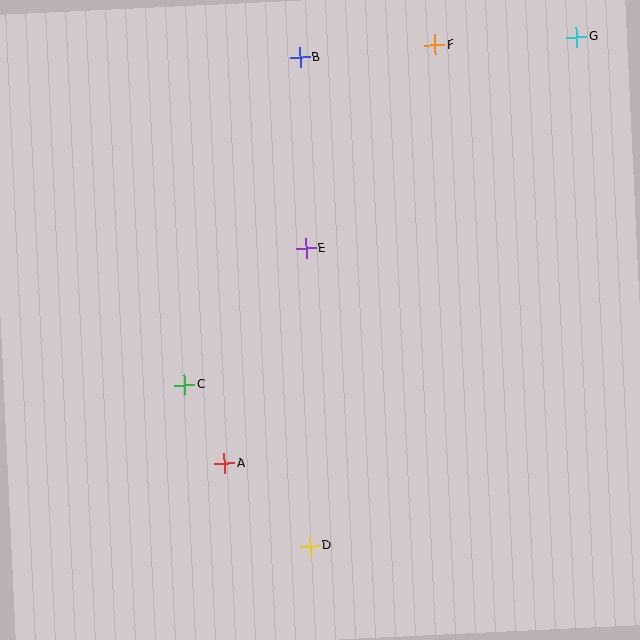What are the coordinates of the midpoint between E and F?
The midpoint between E and F is at (370, 147).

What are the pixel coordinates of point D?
Point D is at (310, 546).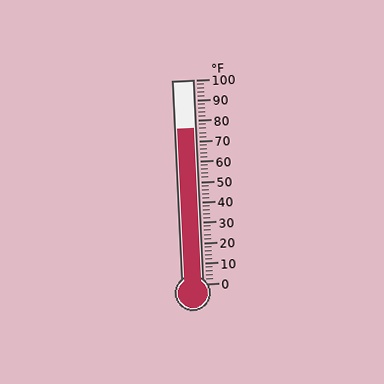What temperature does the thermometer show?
The thermometer shows approximately 76°F.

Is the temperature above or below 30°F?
The temperature is above 30°F.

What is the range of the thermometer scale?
The thermometer scale ranges from 0°F to 100°F.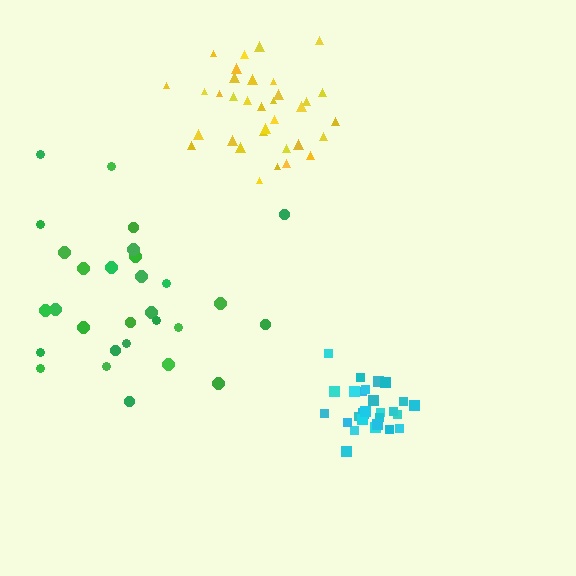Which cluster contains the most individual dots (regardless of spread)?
Yellow (34).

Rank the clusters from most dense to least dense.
cyan, yellow, green.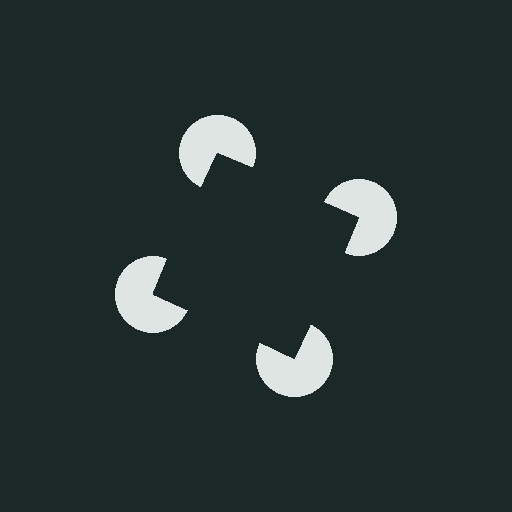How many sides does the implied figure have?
4 sides.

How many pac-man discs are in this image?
There are 4 — one at each vertex of the illusory square.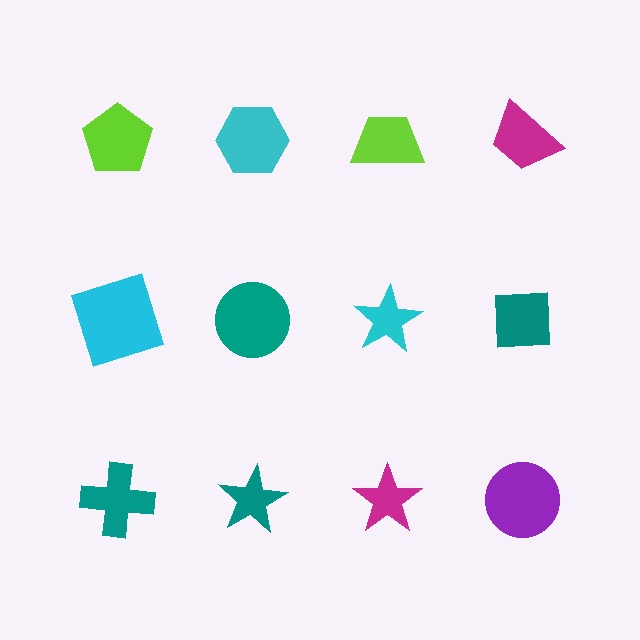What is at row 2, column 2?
A teal circle.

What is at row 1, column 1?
A lime pentagon.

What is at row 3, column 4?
A purple circle.